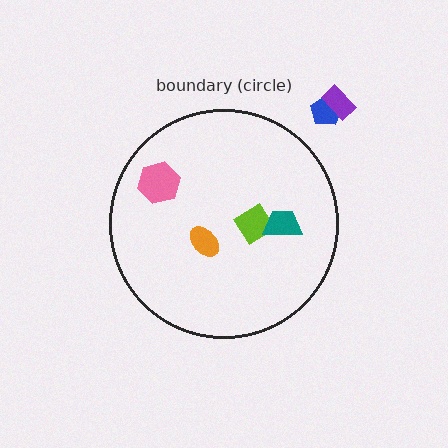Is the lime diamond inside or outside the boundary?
Inside.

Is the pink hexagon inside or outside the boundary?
Inside.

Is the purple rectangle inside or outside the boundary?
Outside.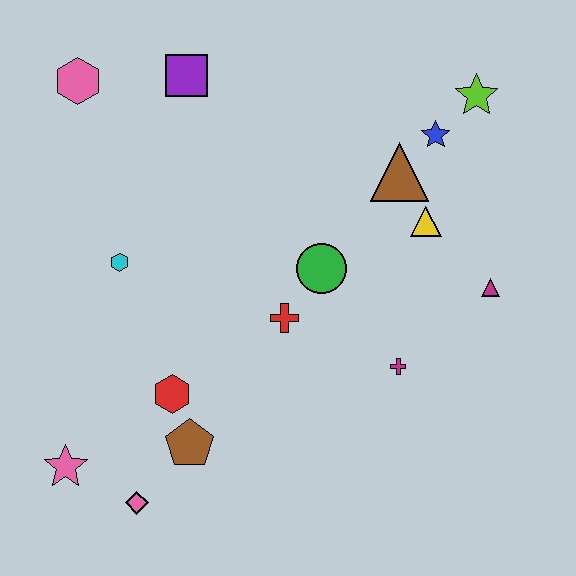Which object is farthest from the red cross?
The pink hexagon is farthest from the red cross.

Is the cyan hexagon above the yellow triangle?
No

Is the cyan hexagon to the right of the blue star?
No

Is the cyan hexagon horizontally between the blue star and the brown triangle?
No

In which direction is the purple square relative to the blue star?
The purple square is to the left of the blue star.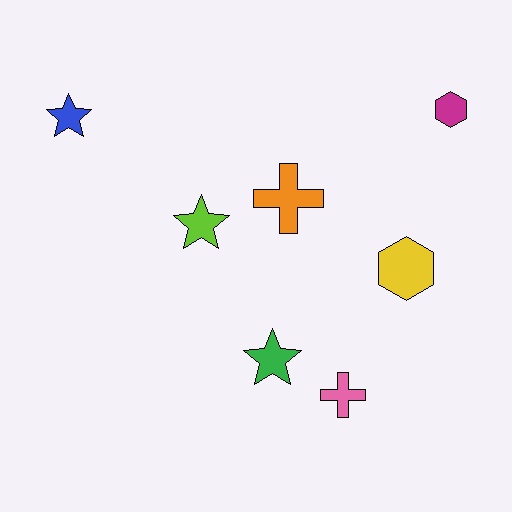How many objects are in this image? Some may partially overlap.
There are 7 objects.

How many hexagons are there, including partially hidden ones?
There are 2 hexagons.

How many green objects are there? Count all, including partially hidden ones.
There is 1 green object.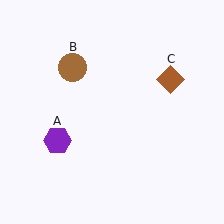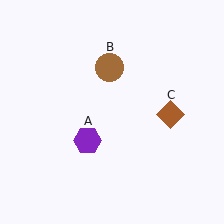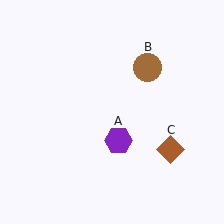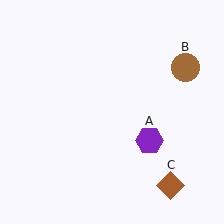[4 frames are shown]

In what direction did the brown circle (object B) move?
The brown circle (object B) moved right.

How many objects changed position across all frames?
3 objects changed position: purple hexagon (object A), brown circle (object B), brown diamond (object C).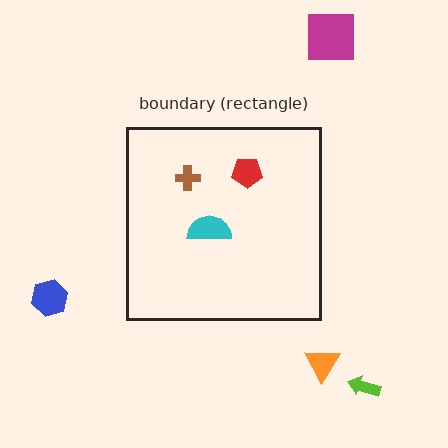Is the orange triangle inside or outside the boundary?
Outside.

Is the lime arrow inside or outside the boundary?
Outside.